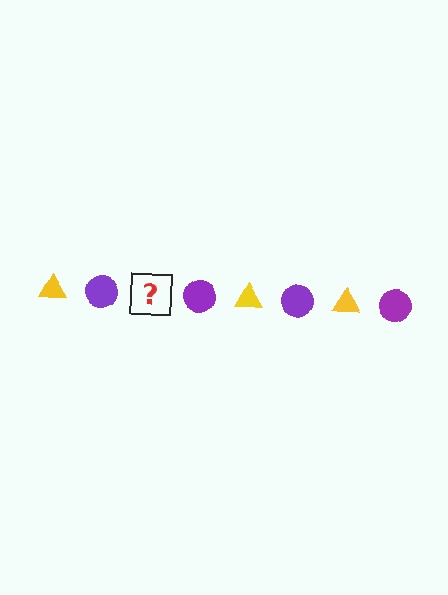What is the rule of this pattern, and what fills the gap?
The rule is that the pattern alternates between yellow triangle and purple circle. The gap should be filled with a yellow triangle.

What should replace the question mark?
The question mark should be replaced with a yellow triangle.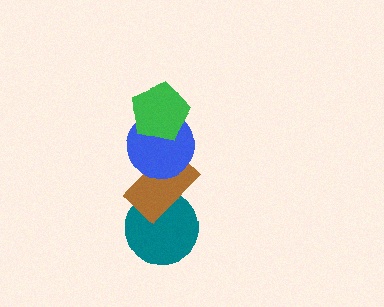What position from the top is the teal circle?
The teal circle is 4th from the top.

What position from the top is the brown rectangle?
The brown rectangle is 3rd from the top.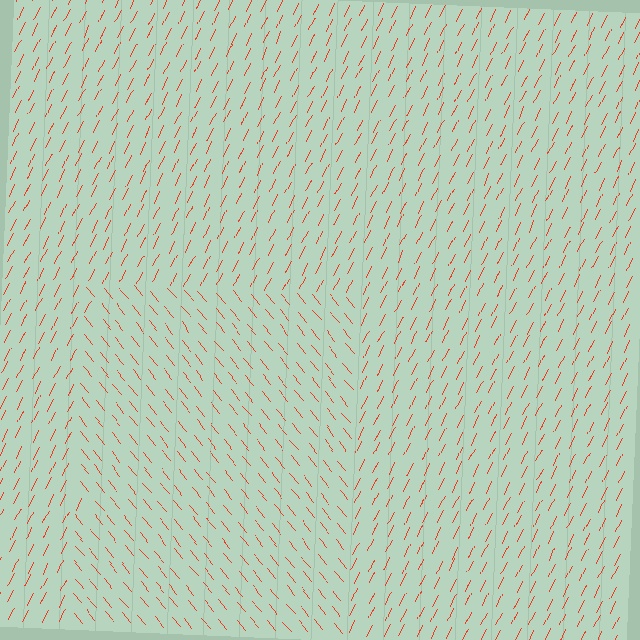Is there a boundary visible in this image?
Yes, there is a texture boundary formed by a change in line orientation.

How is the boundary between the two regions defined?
The boundary is defined purely by a change in line orientation (approximately 65 degrees difference). All lines are the same color and thickness.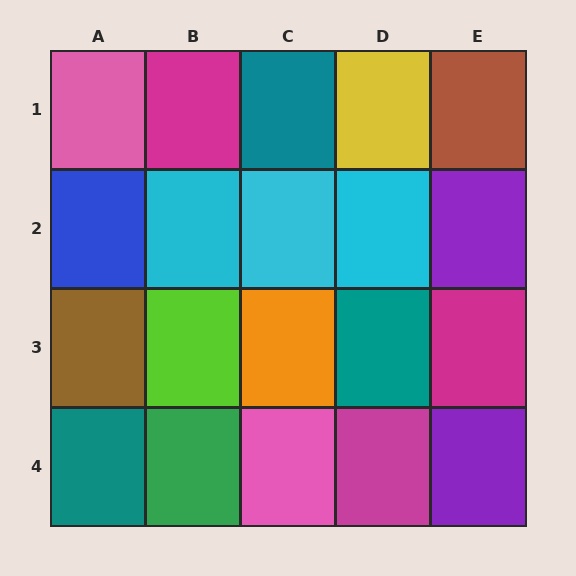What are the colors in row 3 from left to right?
Brown, lime, orange, teal, magenta.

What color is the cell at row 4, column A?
Teal.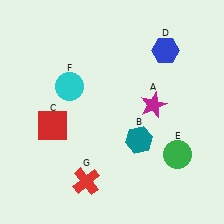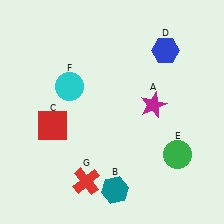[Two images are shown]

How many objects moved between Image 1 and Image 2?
1 object moved between the two images.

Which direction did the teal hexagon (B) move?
The teal hexagon (B) moved down.